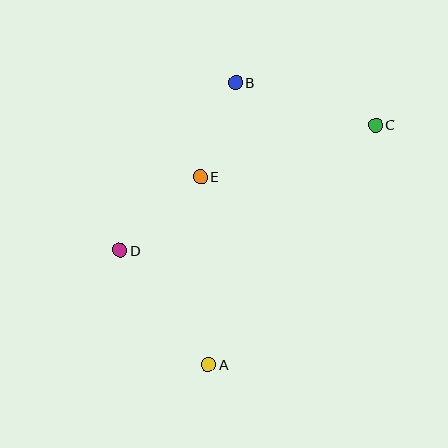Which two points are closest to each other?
Points B and E are closest to each other.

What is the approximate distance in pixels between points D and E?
The distance between D and E is approximately 109 pixels.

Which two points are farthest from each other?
Points A and C are farthest from each other.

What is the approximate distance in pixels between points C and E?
The distance between C and E is approximately 183 pixels.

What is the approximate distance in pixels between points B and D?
The distance between B and D is approximately 204 pixels.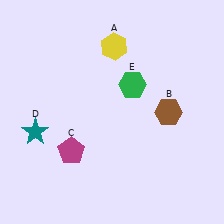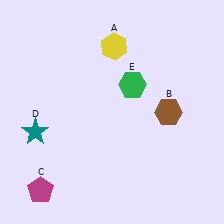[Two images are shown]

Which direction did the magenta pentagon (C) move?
The magenta pentagon (C) moved down.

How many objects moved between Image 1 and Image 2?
1 object moved between the two images.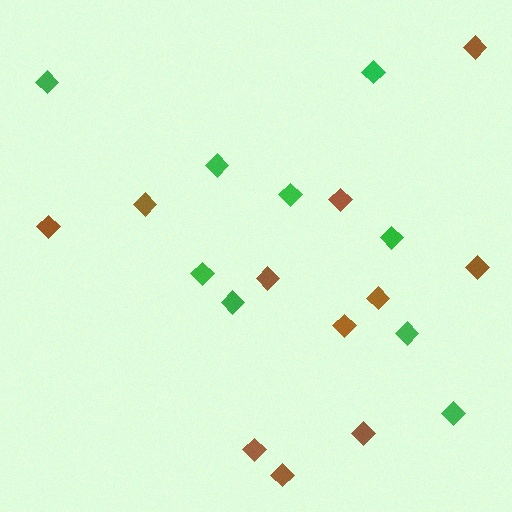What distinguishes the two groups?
There are 2 groups: one group of green diamonds (9) and one group of brown diamonds (11).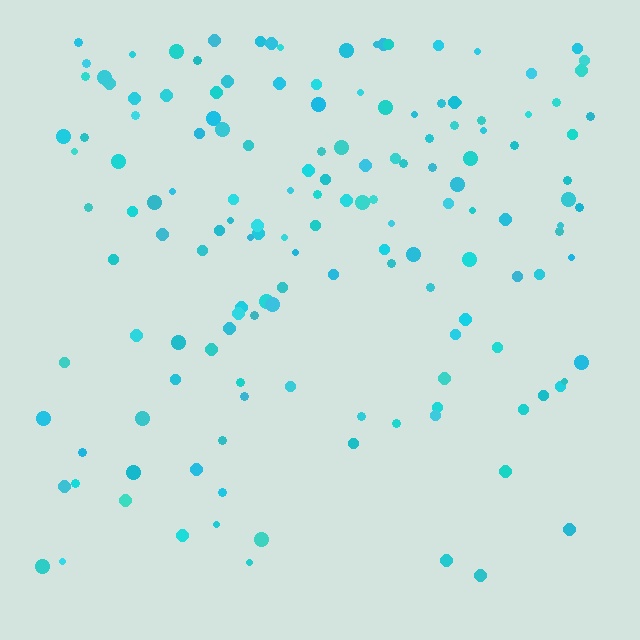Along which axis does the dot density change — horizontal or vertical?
Vertical.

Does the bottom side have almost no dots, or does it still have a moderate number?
Still a moderate number, just noticeably fewer than the top.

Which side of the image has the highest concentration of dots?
The top.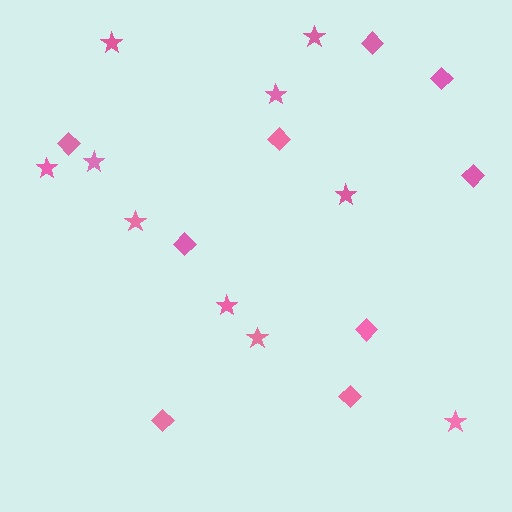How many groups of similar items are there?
There are 2 groups: one group of diamonds (9) and one group of stars (10).